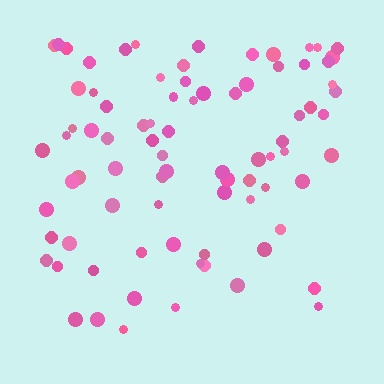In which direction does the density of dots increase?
From bottom to top, with the top side densest.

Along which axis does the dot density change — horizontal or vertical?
Vertical.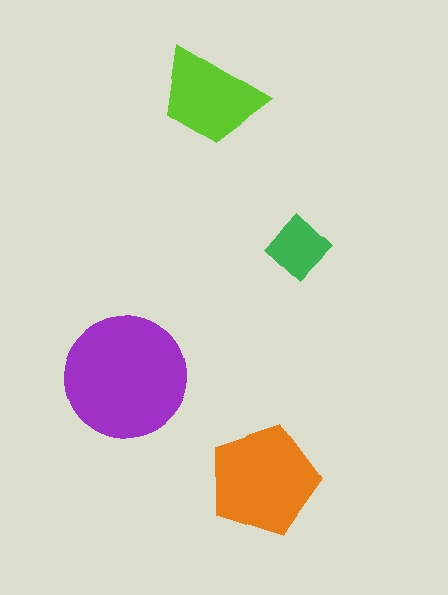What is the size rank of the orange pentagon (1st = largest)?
2nd.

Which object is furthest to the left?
The purple circle is leftmost.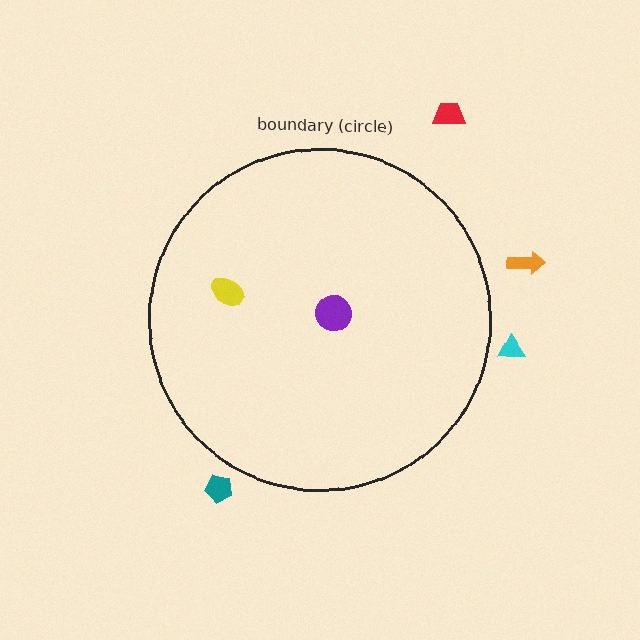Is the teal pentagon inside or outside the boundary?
Outside.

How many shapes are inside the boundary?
2 inside, 4 outside.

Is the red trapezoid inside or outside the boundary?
Outside.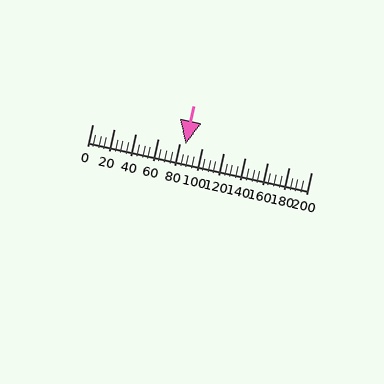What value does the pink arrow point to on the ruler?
The pink arrow points to approximately 85.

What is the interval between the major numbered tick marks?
The major tick marks are spaced 20 units apart.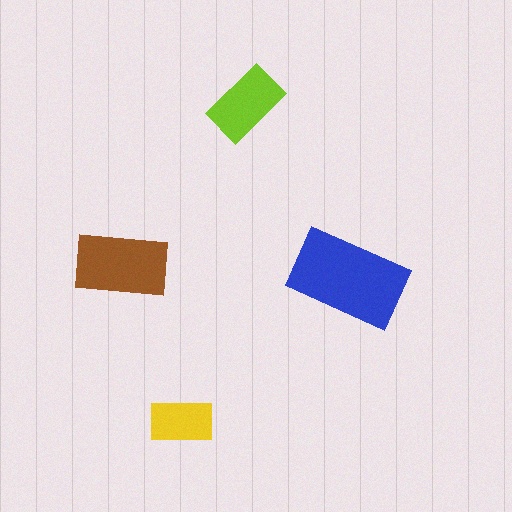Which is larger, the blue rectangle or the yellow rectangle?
The blue one.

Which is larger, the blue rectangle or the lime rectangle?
The blue one.